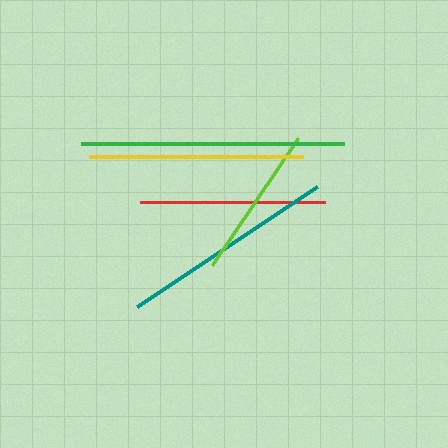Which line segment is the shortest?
The lime line is the shortest at approximately 154 pixels.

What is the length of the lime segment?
The lime segment is approximately 154 pixels long.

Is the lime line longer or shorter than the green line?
The green line is longer than the lime line.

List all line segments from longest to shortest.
From longest to shortest: green, teal, yellow, red, lime.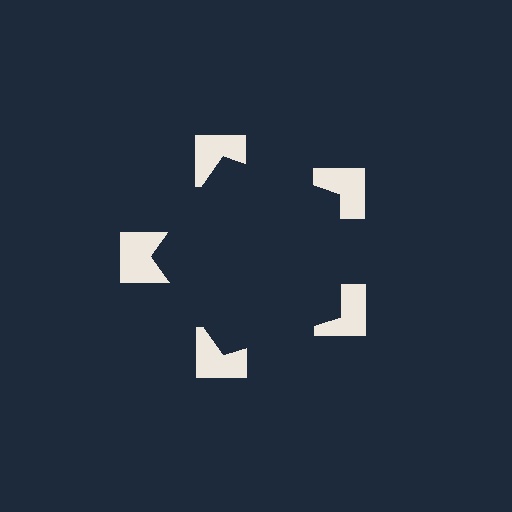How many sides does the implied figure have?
5 sides.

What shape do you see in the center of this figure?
An illusory pentagon — its edges are inferred from the aligned wedge cuts in the notched squares, not physically drawn.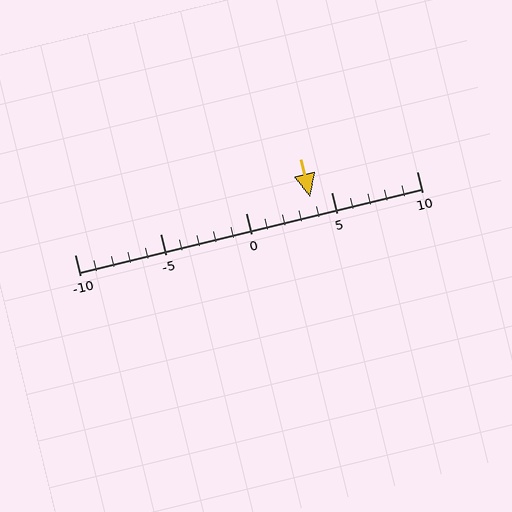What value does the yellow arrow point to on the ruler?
The yellow arrow points to approximately 4.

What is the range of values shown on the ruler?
The ruler shows values from -10 to 10.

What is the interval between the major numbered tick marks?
The major tick marks are spaced 5 units apart.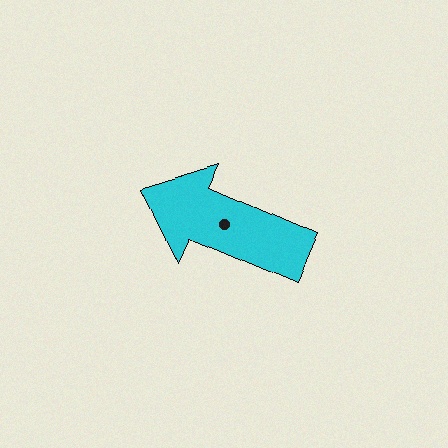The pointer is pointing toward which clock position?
Roughly 10 o'clock.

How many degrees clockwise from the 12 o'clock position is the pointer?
Approximately 294 degrees.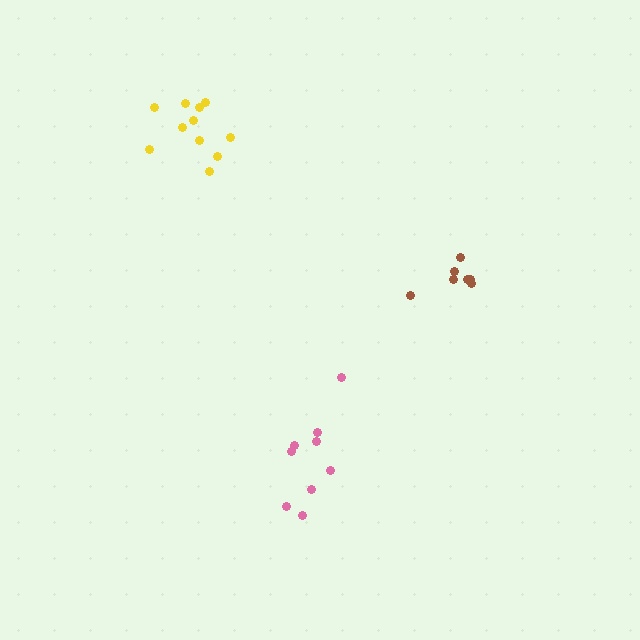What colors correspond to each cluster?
The clusters are colored: pink, yellow, brown.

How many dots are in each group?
Group 1: 9 dots, Group 2: 11 dots, Group 3: 7 dots (27 total).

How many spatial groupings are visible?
There are 3 spatial groupings.